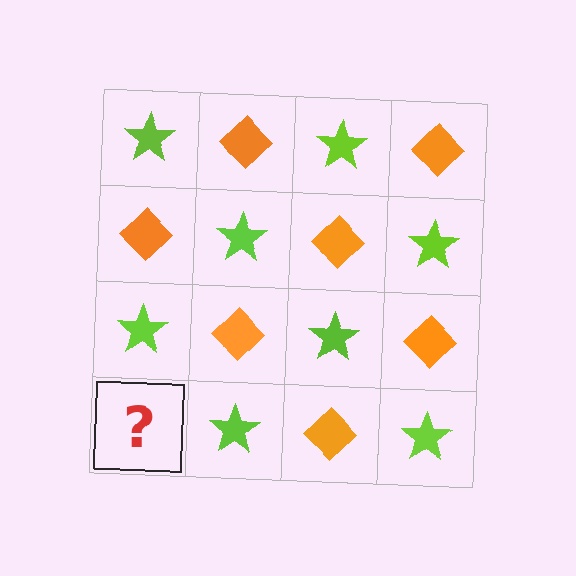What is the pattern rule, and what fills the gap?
The rule is that it alternates lime star and orange diamond in a checkerboard pattern. The gap should be filled with an orange diamond.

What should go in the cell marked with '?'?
The missing cell should contain an orange diamond.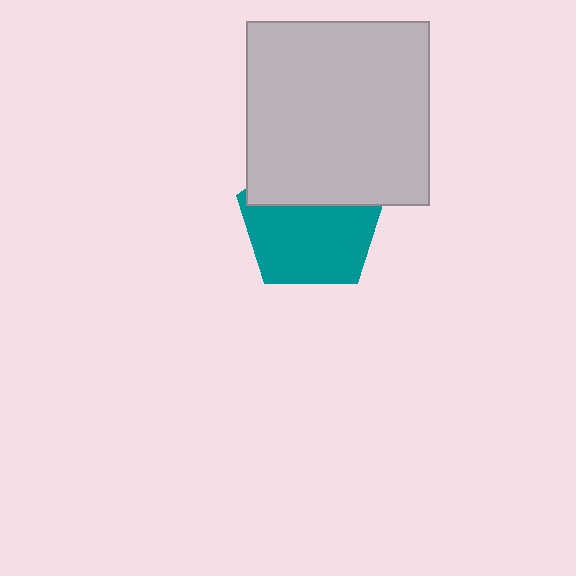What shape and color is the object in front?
The object in front is a light gray square.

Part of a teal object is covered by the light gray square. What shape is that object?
It is a pentagon.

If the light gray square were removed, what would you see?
You would see the complete teal pentagon.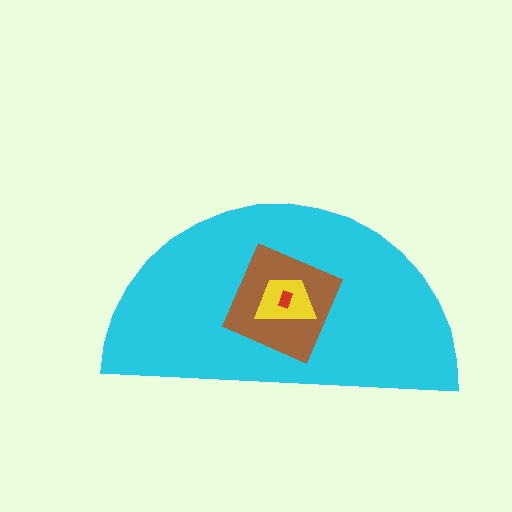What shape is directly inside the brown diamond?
The yellow trapezoid.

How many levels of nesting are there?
4.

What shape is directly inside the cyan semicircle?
The brown diamond.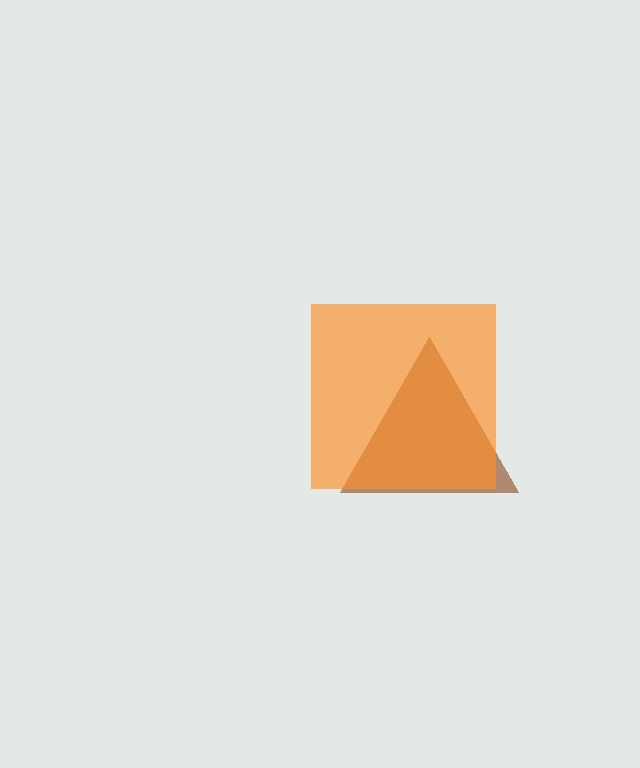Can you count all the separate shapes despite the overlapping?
Yes, there are 2 separate shapes.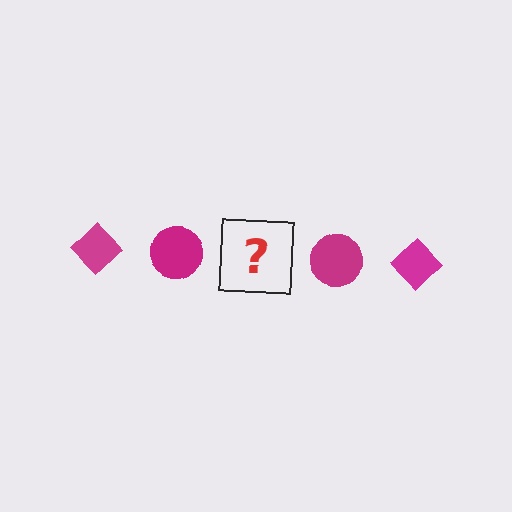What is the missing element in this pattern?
The missing element is a magenta diamond.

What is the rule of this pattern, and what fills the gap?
The rule is that the pattern cycles through diamond, circle shapes in magenta. The gap should be filled with a magenta diamond.